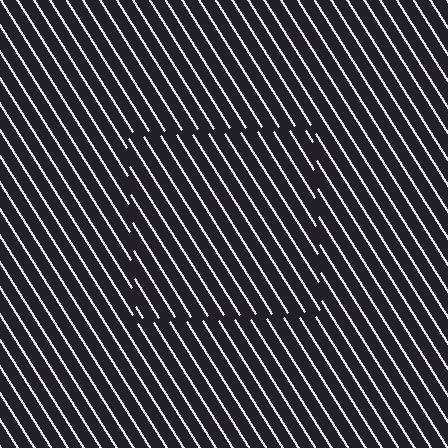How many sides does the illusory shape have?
4 sides — the line-ends trace a square.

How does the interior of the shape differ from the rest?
The interior of the shape contains the same grating, shifted by half a period — the contour is defined by the phase discontinuity where line-ends from the inner and outer gratings abut.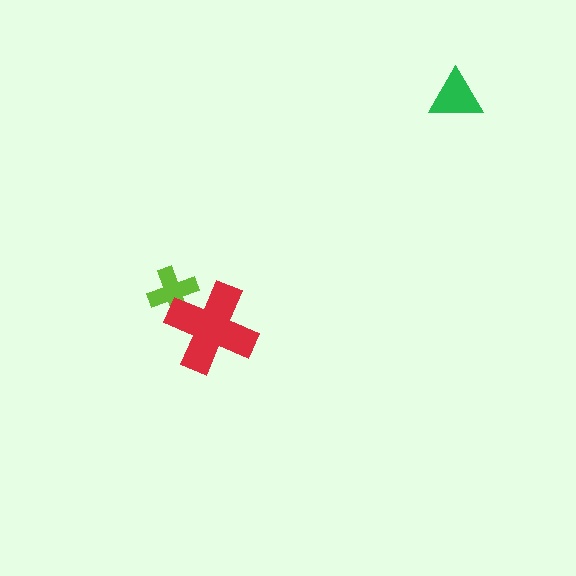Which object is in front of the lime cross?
The red cross is in front of the lime cross.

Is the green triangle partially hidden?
No, no other shape covers it.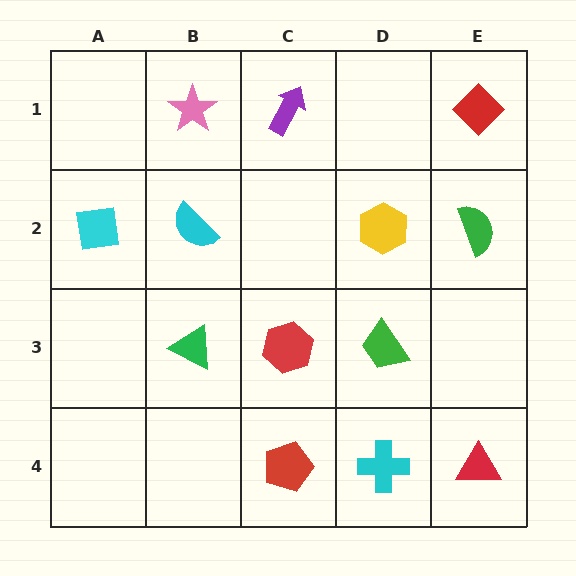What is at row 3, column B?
A green triangle.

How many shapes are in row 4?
3 shapes.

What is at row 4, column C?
A red pentagon.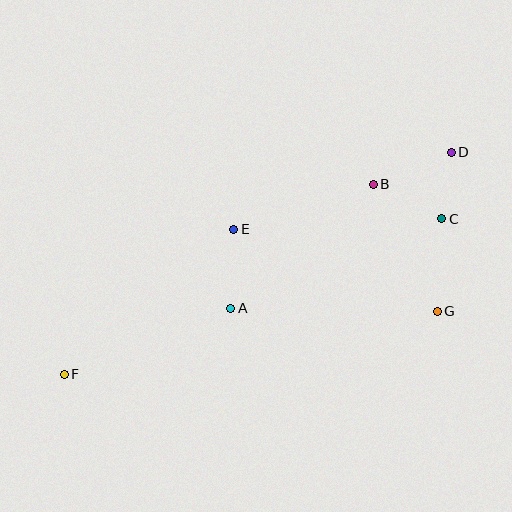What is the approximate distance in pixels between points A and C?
The distance between A and C is approximately 229 pixels.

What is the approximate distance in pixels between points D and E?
The distance between D and E is approximately 231 pixels.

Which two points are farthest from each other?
Points D and F are farthest from each other.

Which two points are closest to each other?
Points C and D are closest to each other.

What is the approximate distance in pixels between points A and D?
The distance between A and D is approximately 270 pixels.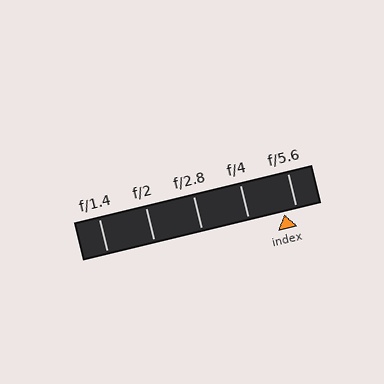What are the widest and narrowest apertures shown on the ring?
The widest aperture shown is f/1.4 and the narrowest is f/5.6.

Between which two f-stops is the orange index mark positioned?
The index mark is between f/4 and f/5.6.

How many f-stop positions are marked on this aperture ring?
There are 5 f-stop positions marked.